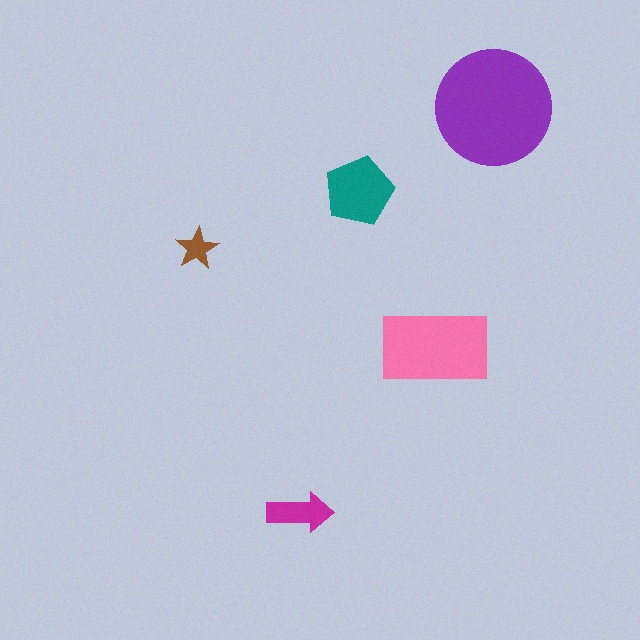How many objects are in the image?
There are 5 objects in the image.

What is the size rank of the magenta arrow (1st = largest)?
4th.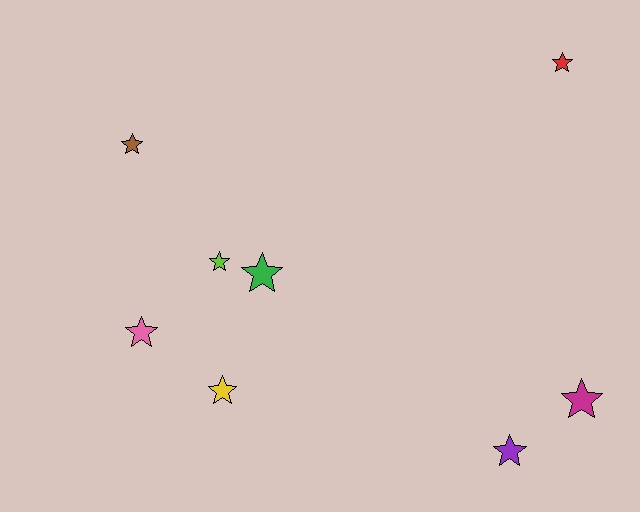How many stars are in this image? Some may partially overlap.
There are 8 stars.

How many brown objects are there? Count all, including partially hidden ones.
There is 1 brown object.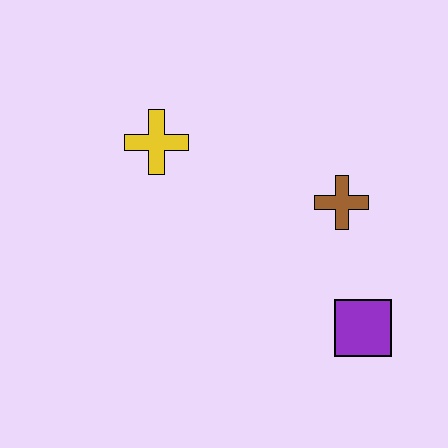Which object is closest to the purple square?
The brown cross is closest to the purple square.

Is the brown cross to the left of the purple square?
Yes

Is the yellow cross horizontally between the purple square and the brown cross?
No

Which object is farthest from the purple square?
The yellow cross is farthest from the purple square.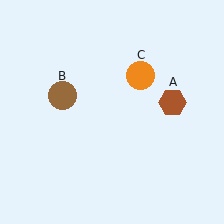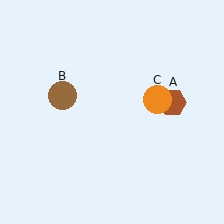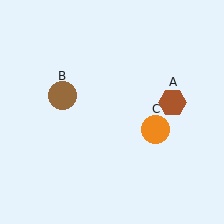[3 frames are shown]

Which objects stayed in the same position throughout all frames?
Brown hexagon (object A) and brown circle (object B) remained stationary.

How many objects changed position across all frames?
1 object changed position: orange circle (object C).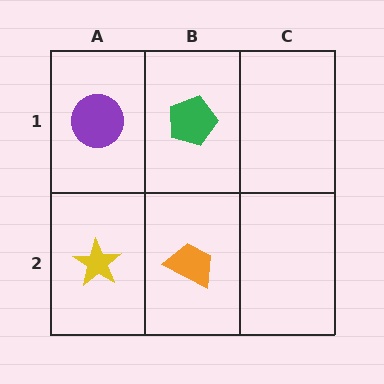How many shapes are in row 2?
2 shapes.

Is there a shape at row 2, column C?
No, that cell is empty.